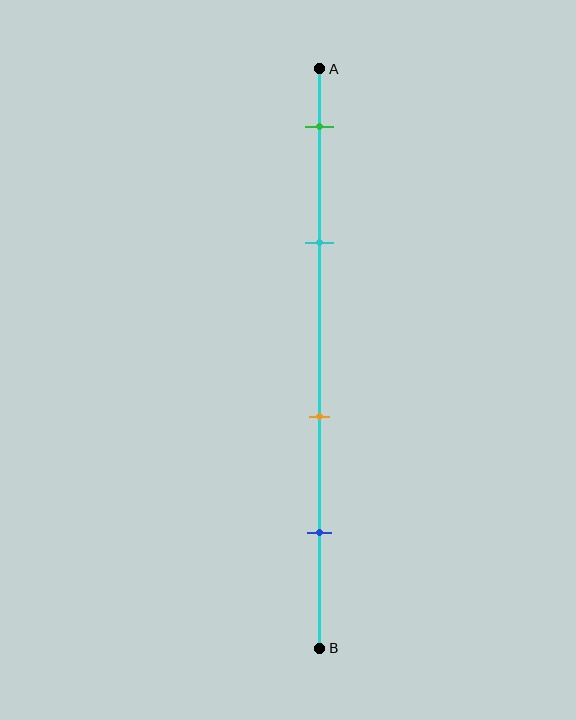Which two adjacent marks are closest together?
The green and cyan marks are the closest adjacent pair.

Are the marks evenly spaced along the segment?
No, the marks are not evenly spaced.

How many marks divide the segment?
There are 4 marks dividing the segment.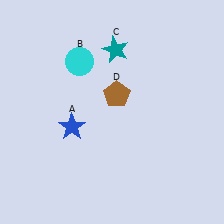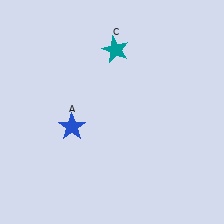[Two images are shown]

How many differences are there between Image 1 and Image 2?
There are 2 differences between the two images.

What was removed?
The cyan circle (B), the brown pentagon (D) were removed in Image 2.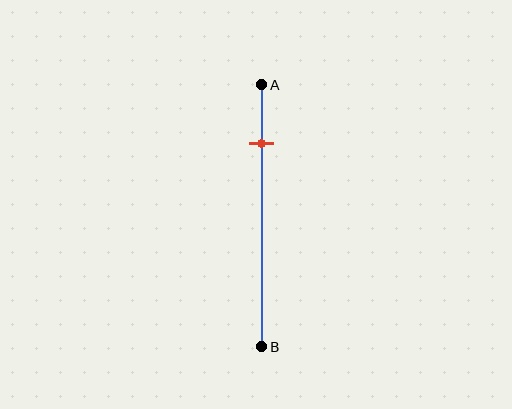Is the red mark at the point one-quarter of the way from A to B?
Yes, the mark is approximately at the one-quarter point.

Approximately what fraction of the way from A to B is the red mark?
The red mark is approximately 20% of the way from A to B.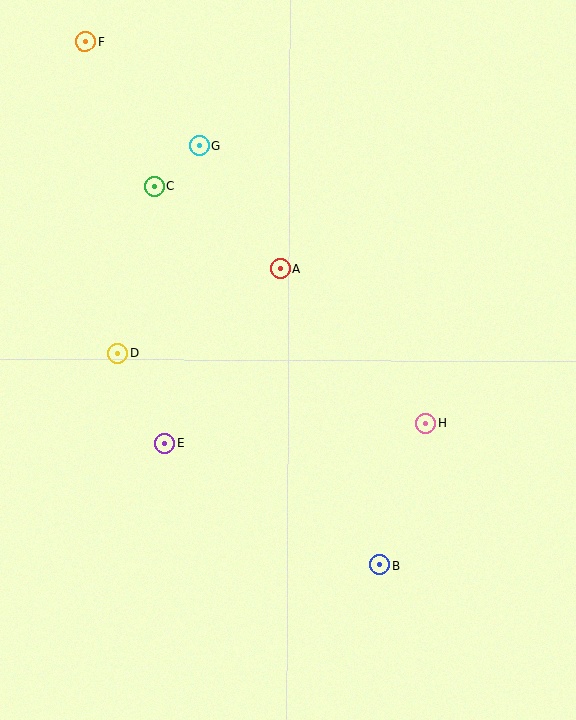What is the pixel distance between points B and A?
The distance between B and A is 312 pixels.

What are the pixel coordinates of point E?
Point E is at (164, 443).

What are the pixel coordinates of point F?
Point F is at (85, 42).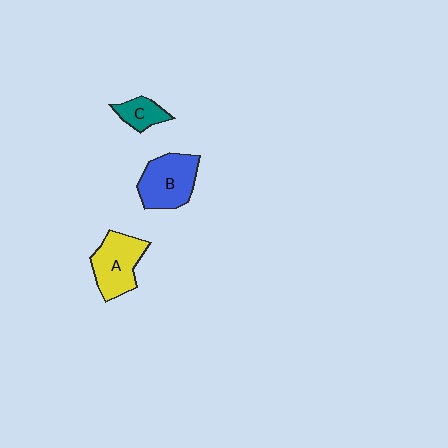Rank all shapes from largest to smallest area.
From largest to smallest: B (blue), A (yellow), C (teal).